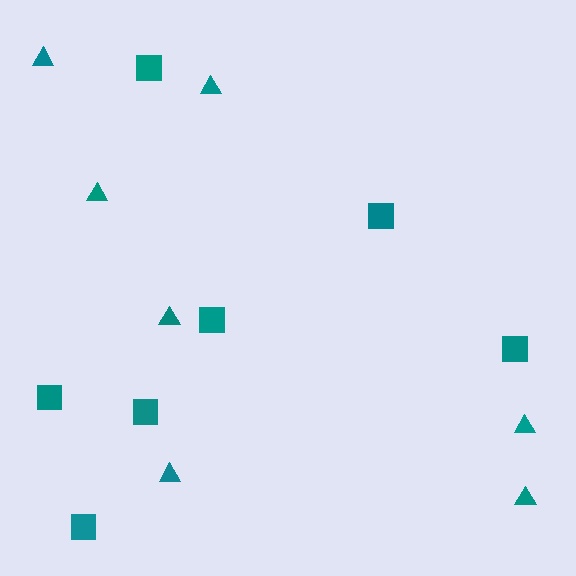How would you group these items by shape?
There are 2 groups: one group of triangles (7) and one group of squares (7).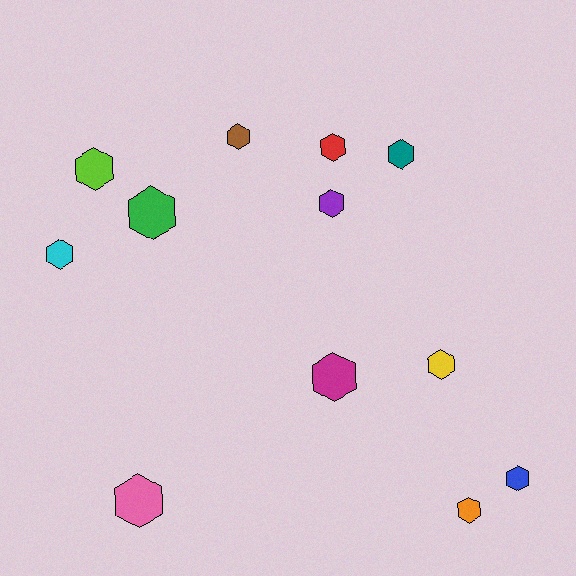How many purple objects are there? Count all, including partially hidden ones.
There is 1 purple object.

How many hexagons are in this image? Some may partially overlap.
There are 12 hexagons.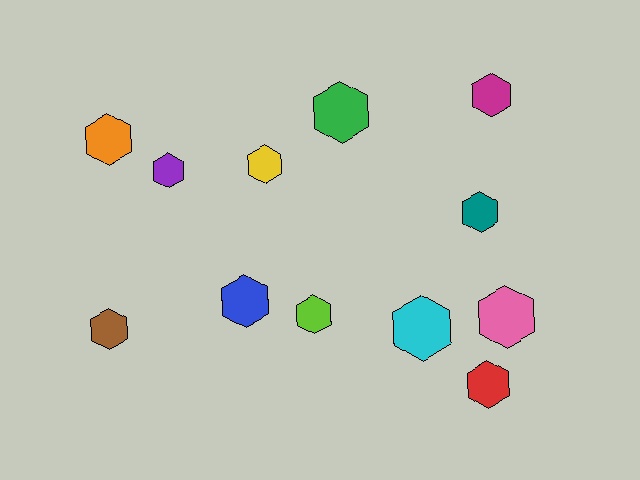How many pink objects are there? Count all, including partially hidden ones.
There is 1 pink object.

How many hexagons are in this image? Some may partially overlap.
There are 12 hexagons.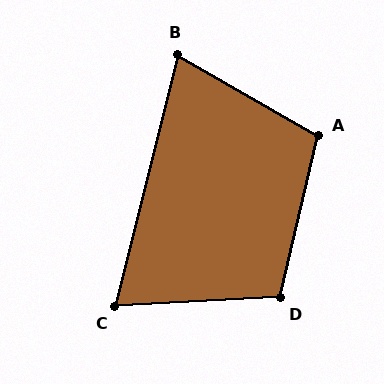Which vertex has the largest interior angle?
A, at approximately 107 degrees.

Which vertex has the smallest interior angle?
C, at approximately 73 degrees.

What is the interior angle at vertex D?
Approximately 106 degrees (obtuse).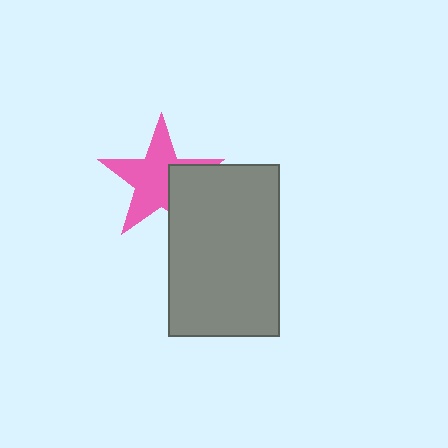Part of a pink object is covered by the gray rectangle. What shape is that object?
It is a star.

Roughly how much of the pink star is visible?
Most of it is visible (roughly 68%).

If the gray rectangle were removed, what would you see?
You would see the complete pink star.